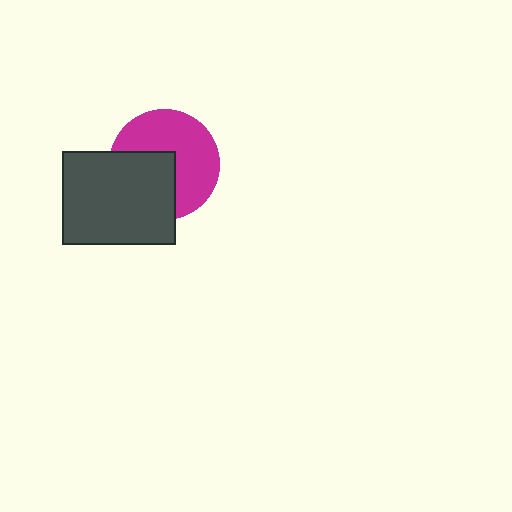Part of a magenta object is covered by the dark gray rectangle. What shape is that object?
It is a circle.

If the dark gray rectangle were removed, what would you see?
You would see the complete magenta circle.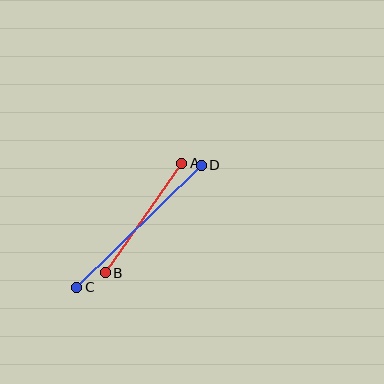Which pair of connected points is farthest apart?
Points C and D are farthest apart.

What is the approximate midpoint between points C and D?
The midpoint is at approximately (139, 226) pixels.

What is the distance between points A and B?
The distance is approximately 133 pixels.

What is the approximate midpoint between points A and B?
The midpoint is at approximately (143, 218) pixels.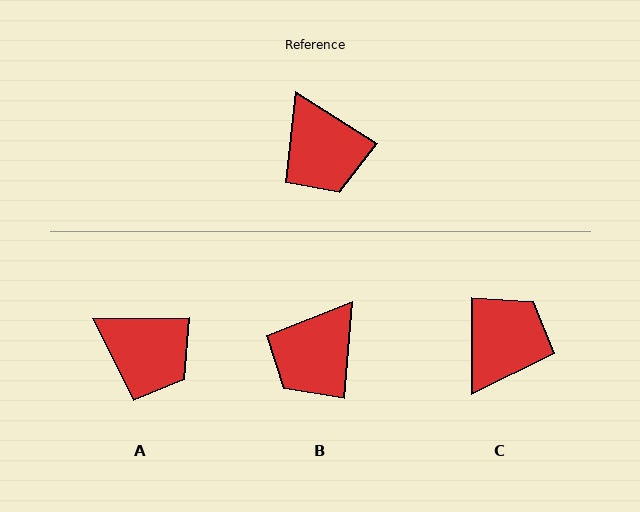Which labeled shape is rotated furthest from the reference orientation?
C, about 123 degrees away.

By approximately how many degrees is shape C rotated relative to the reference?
Approximately 123 degrees counter-clockwise.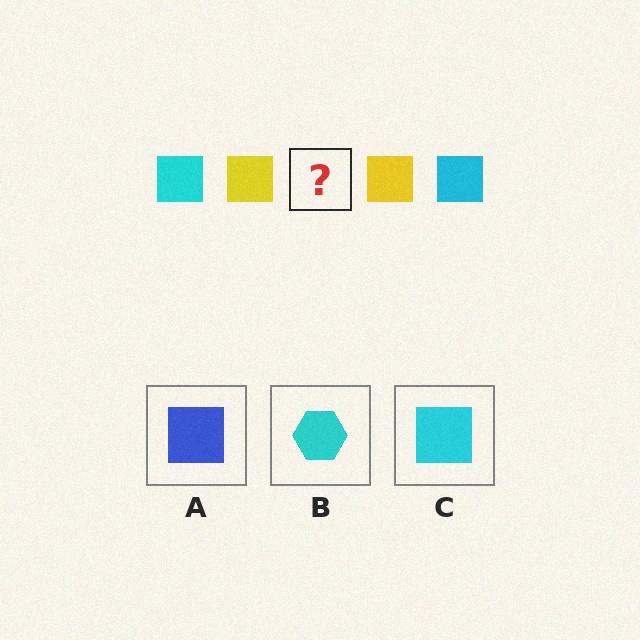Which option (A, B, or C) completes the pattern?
C.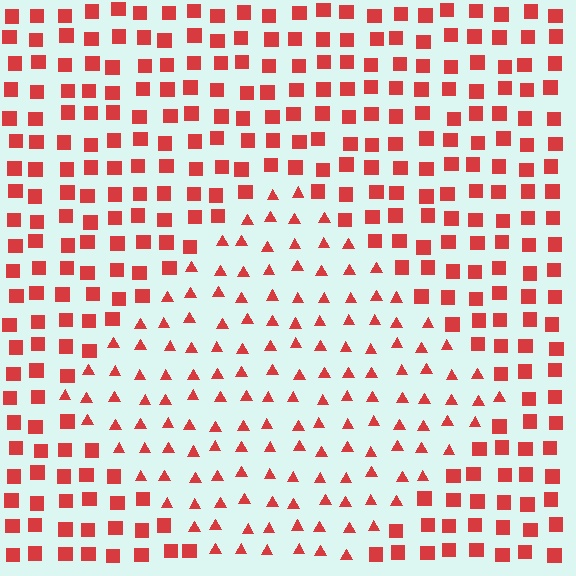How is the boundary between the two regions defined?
The boundary is defined by a change in element shape: triangles inside vs. squares outside. All elements share the same color and spacing.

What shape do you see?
I see a diamond.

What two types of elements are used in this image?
The image uses triangles inside the diamond region and squares outside it.